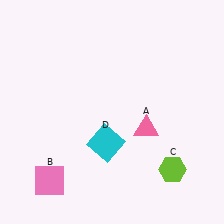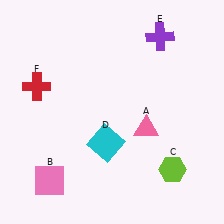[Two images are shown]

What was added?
A purple cross (E), a red cross (F) were added in Image 2.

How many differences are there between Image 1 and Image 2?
There are 2 differences between the two images.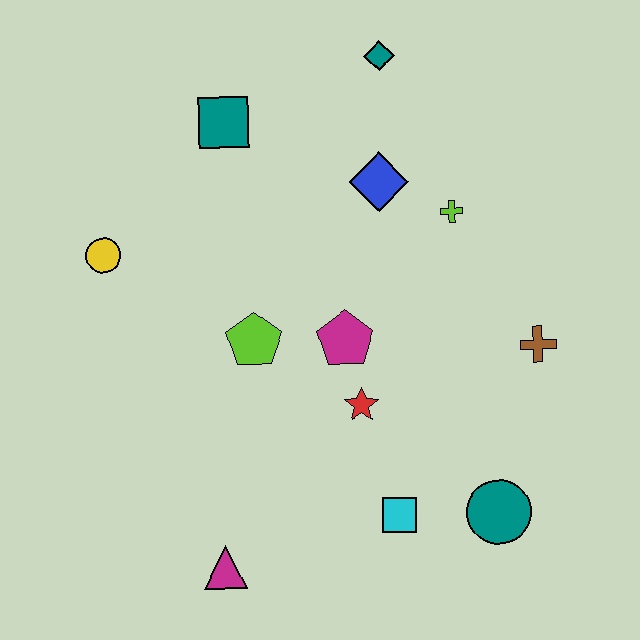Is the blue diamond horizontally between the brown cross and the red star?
Yes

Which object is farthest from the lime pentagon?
The teal diamond is farthest from the lime pentagon.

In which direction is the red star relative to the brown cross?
The red star is to the left of the brown cross.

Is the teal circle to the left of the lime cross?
No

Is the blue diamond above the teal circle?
Yes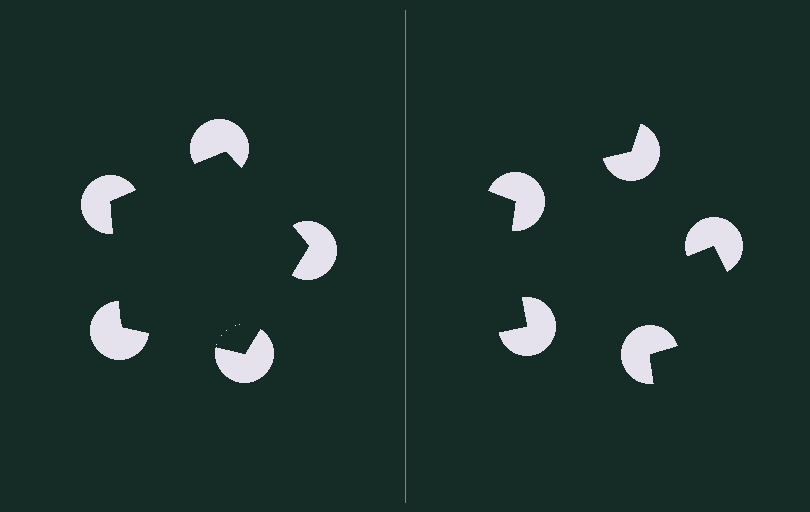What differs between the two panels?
The pac-man discs are positioned identically on both sides; only the wedge orientations differ. On the left they align to a pentagon; on the right they are misaligned.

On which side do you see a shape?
An illusory pentagon appears on the left side. On the right side the wedge cuts are rotated, so no coherent shape forms.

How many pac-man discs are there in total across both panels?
10 — 5 on each side.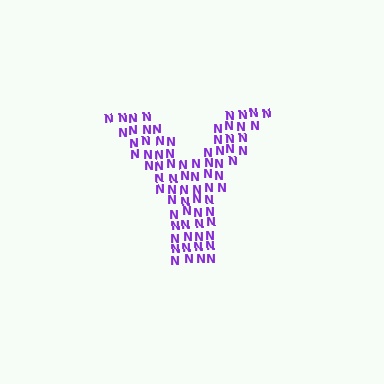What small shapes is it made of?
It is made of small letter N's.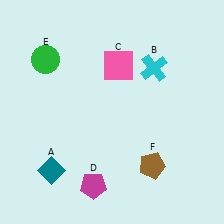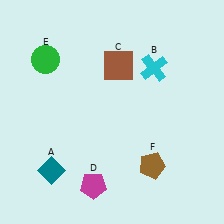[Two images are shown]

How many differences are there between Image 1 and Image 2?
There is 1 difference between the two images.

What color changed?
The square (C) changed from pink in Image 1 to brown in Image 2.